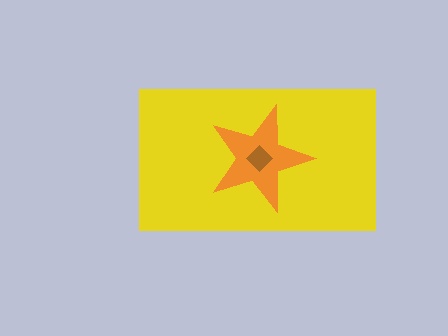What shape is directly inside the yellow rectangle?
The orange star.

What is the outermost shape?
The yellow rectangle.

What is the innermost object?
The brown diamond.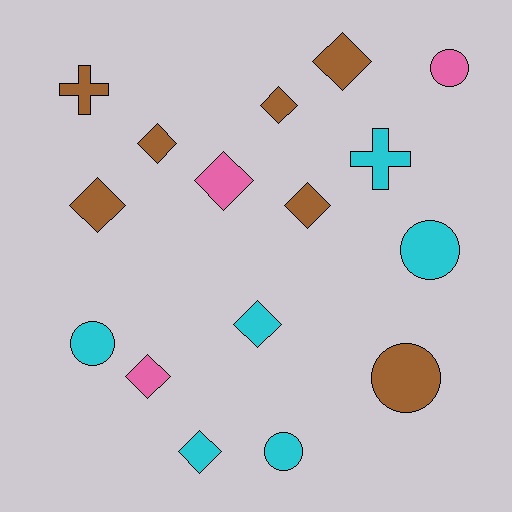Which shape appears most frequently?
Diamond, with 9 objects.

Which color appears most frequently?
Brown, with 7 objects.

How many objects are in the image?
There are 16 objects.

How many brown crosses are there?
There is 1 brown cross.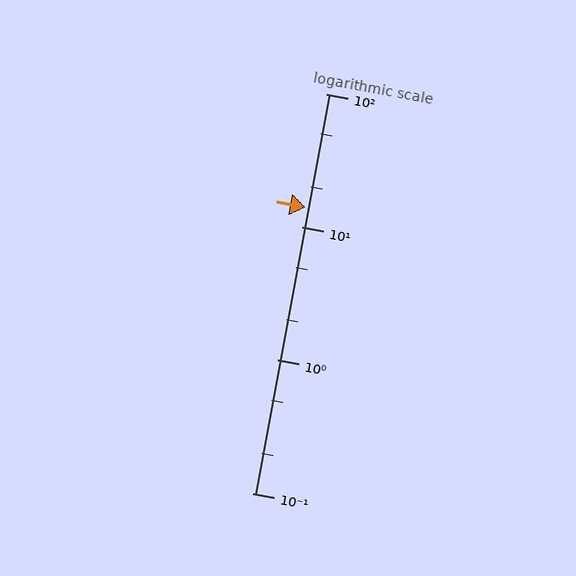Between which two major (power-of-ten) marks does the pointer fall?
The pointer is between 10 and 100.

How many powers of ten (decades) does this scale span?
The scale spans 3 decades, from 0.1 to 100.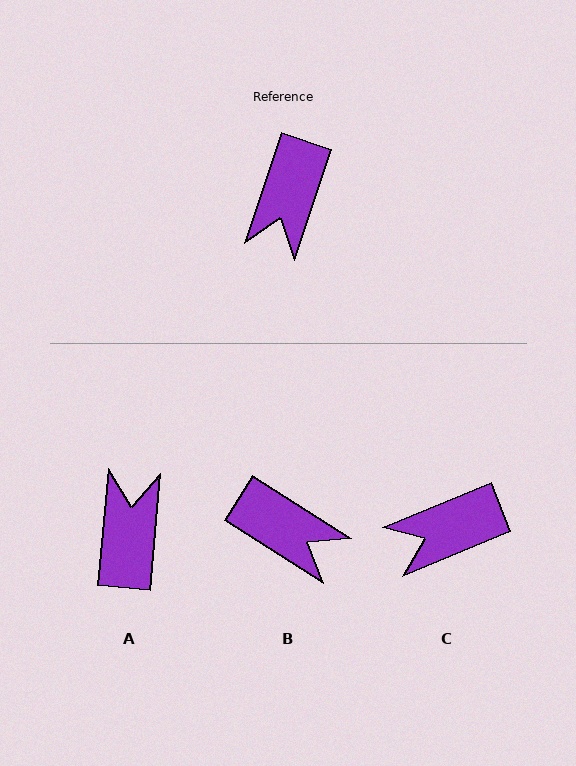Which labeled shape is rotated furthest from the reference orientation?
A, about 166 degrees away.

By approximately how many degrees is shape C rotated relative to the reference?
Approximately 49 degrees clockwise.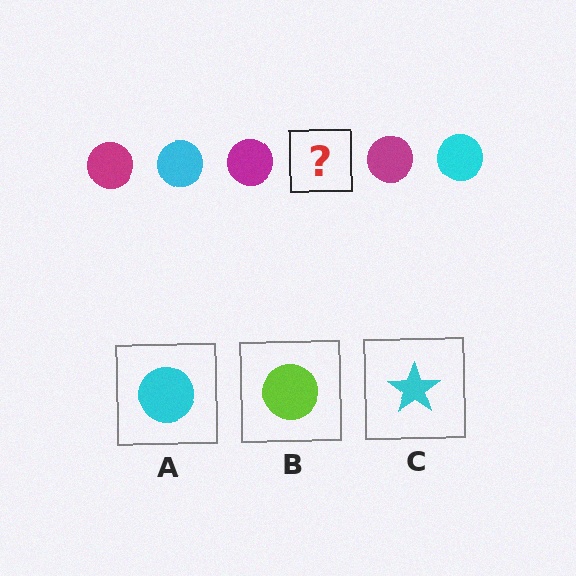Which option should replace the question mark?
Option A.